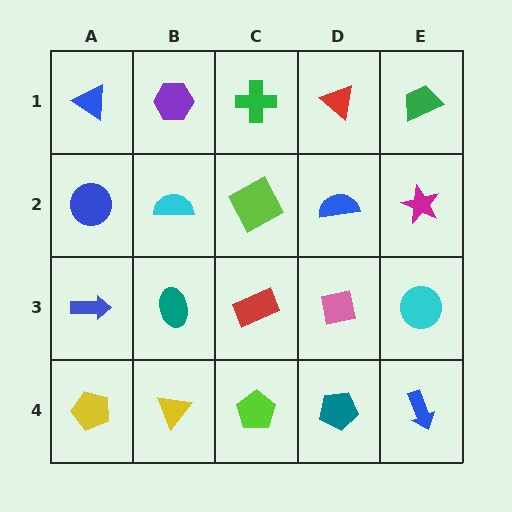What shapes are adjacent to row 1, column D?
A blue semicircle (row 2, column D), a green cross (row 1, column C), a green trapezoid (row 1, column E).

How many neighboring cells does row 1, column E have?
2.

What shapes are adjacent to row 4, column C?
A red rectangle (row 3, column C), a yellow triangle (row 4, column B), a teal pentagon (row 4, column D).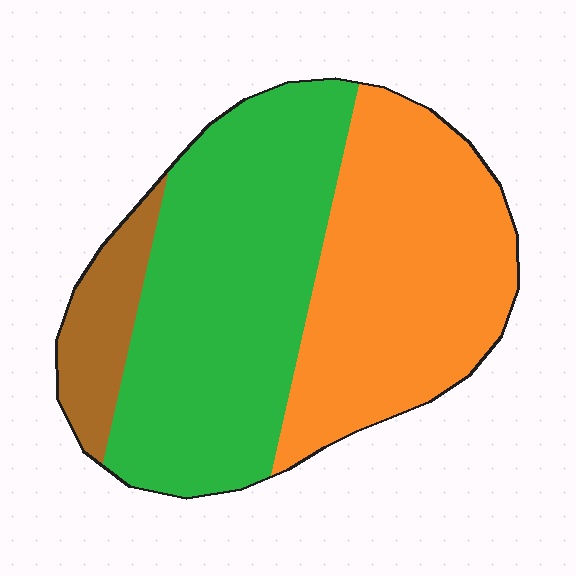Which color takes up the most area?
Green, at roughly 50%.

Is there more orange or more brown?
Orange.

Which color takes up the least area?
Brown, at roughly 10%.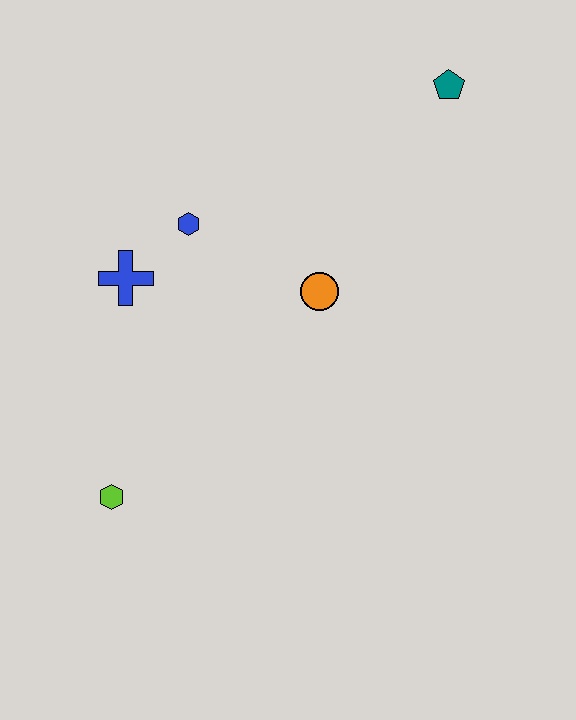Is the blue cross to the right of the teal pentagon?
No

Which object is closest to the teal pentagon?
The orange circle is closest to the teal pentagon.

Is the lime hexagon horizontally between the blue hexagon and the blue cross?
No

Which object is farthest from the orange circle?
The lime hexagon is farthest from the orange circle.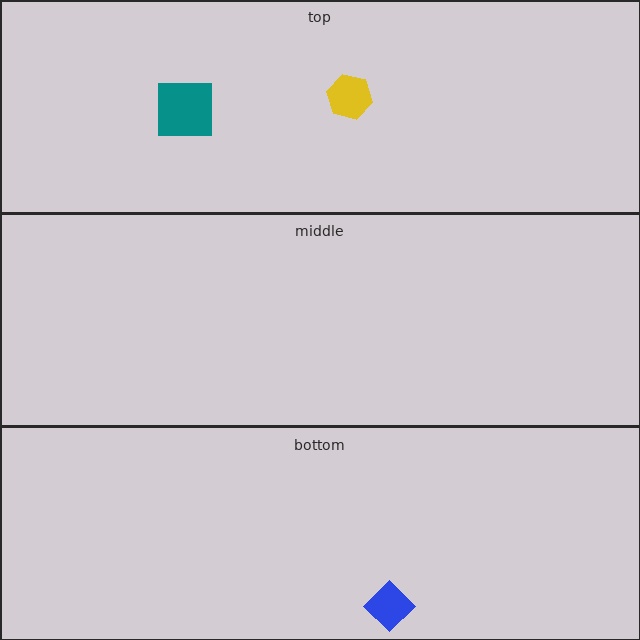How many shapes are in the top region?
2.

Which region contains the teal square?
The top region.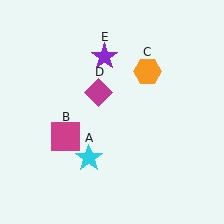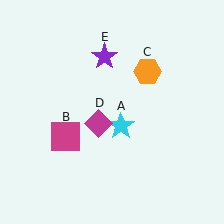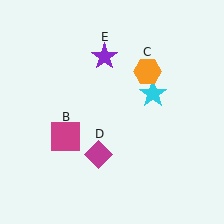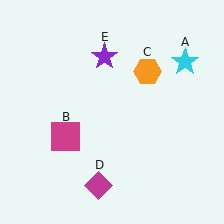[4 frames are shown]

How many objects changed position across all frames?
2 objects changed position: cyan star (object A), magenta diamond (object D).